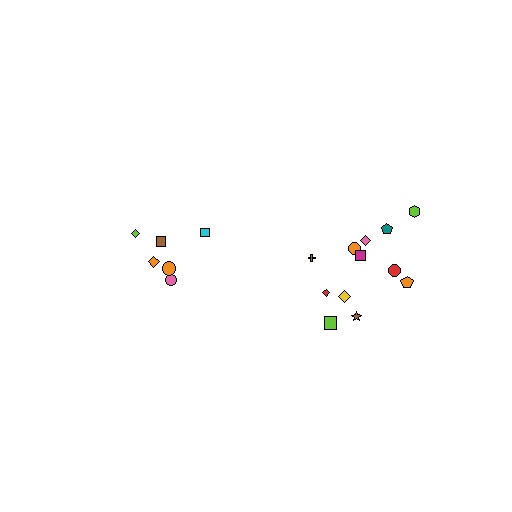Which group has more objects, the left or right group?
The right group.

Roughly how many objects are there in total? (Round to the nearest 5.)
Roughly 20 objects in total.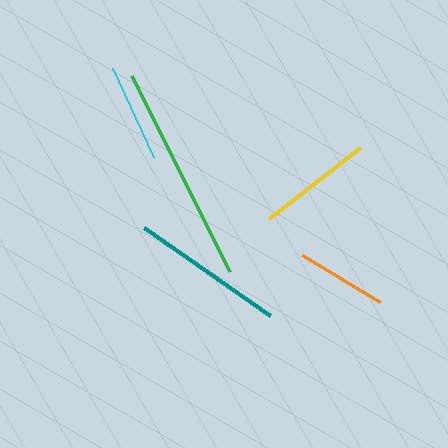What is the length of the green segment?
The green segment is approximately 219 pixels long.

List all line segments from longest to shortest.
From longest to shortest: green, teal, yellow, cyan, orange.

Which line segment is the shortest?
The orange line is the shortest at approximately 91 pixels.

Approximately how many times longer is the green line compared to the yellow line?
The green line is approximately 1.9 times the length of the yellow line.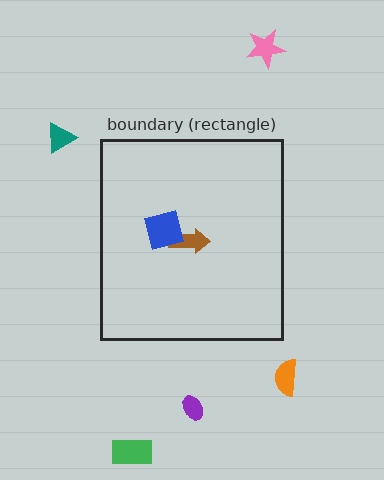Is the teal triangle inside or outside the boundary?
Outside.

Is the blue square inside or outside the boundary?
Inside.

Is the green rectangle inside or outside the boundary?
Outside.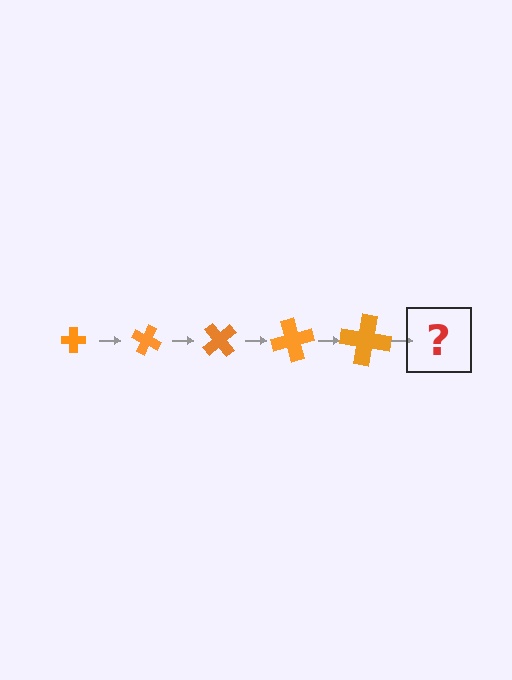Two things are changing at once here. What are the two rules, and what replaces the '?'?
The two rules are that the cross grows larger each step and it rotates 25 degrees each step. The '?' should be a cross, larger than the previous one and rotated 125 degrees from the start.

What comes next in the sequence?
The next element should be a cross, larger than the previous one and rotated 125 degrees from the start.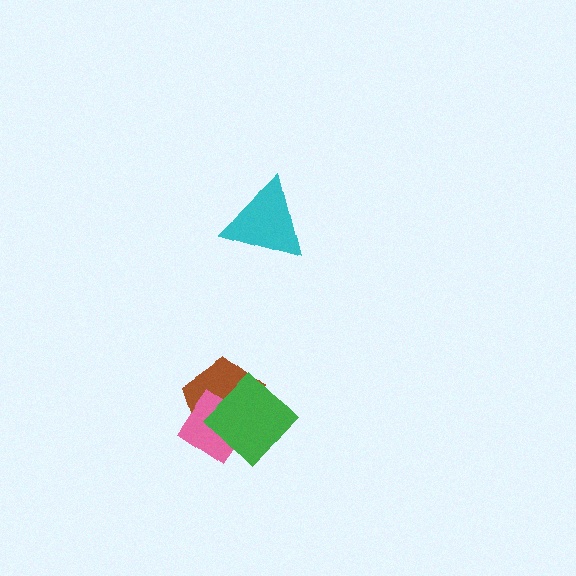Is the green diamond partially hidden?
No, no other shape covers it.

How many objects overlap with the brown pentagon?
2 objects overlap with the brown pentagon.